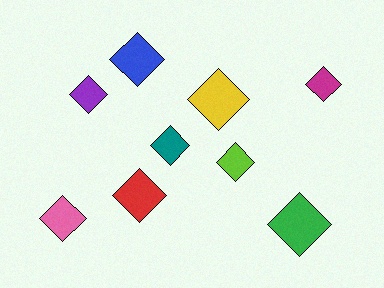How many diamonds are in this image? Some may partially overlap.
There are 9 diamonds.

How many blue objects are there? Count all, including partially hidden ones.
There is 1 blue object.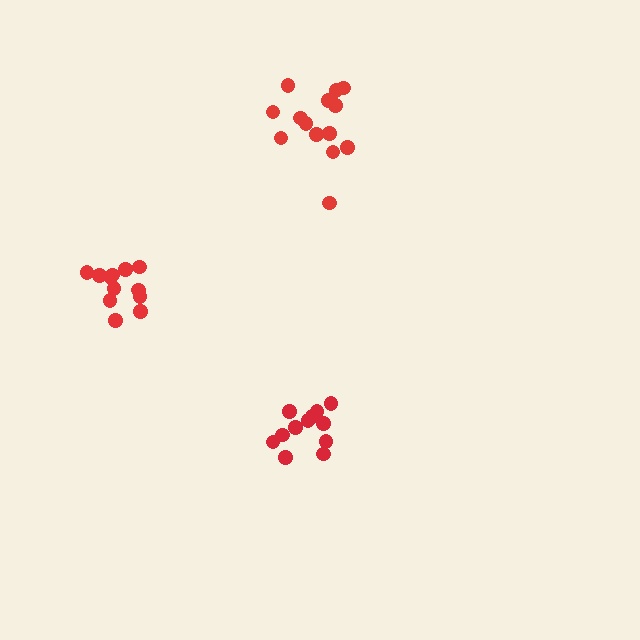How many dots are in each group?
Group 1: 14 dots, Group 2: 12 dots, Group 3: 12 dots (38 total).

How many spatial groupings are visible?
There are 3 spatial groupings.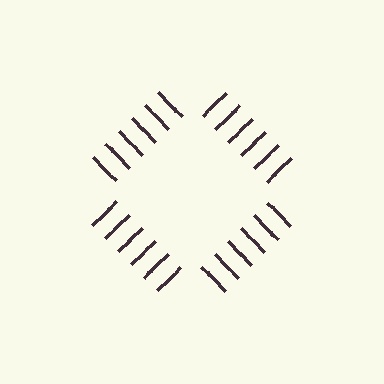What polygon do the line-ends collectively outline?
An illusory square — the line segments terminate on its edges but no continuous stroke is drawn.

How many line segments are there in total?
24 — 6 along each of the 4 edges.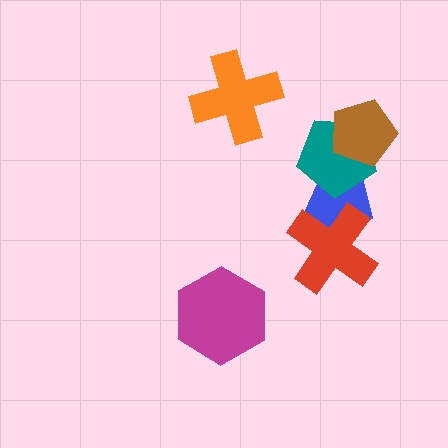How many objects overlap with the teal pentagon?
2 objects overlap with the teal pentagon.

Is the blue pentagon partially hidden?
Yes, it is partially covered by another shape.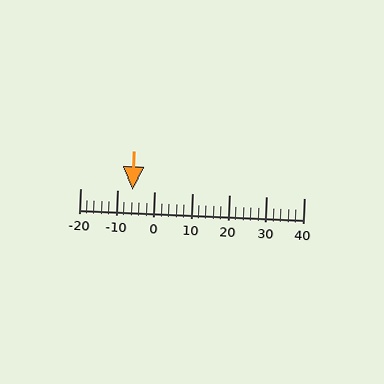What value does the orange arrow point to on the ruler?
The orange arrow points to approximately -6.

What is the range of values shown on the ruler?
The ruler shows values from -20 to 40.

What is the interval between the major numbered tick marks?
The major tick marks are spaced 10 units apart.